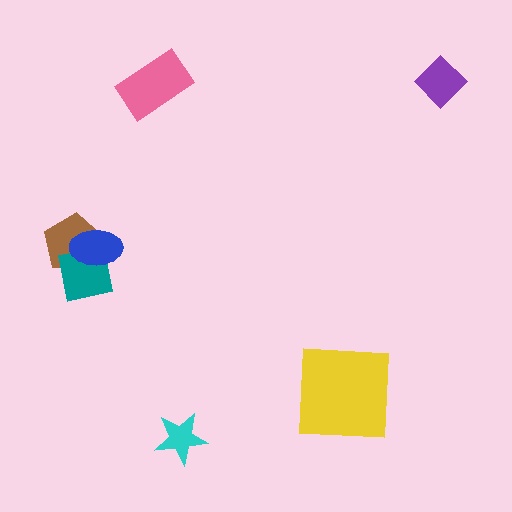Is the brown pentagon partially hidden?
Yes, it is partially covered by another shape.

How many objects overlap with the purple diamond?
0 objects overlap with the purple diamond.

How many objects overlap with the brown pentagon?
2 objects overlap with the brown pentagon.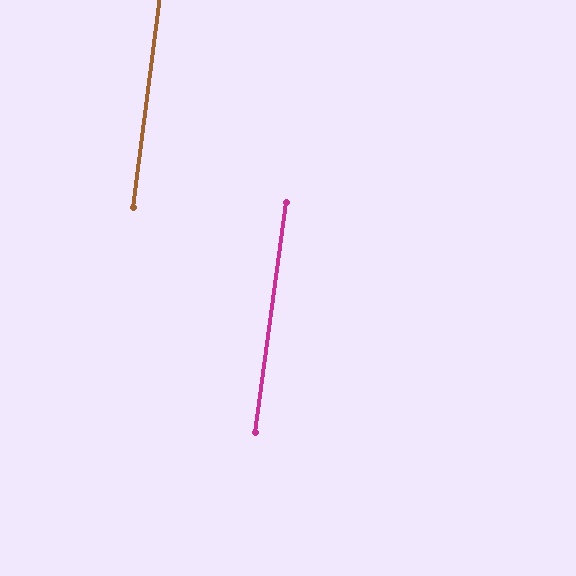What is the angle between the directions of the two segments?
Approximately 1 degree.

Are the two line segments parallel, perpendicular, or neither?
Parallel — their directions differ by only 0.6°.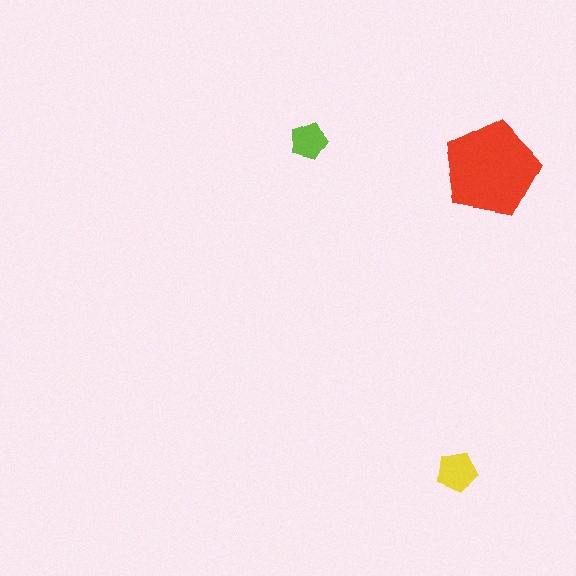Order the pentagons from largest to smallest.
the red one, the yellow one, the lime one.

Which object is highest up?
The lime pentagon is topmost.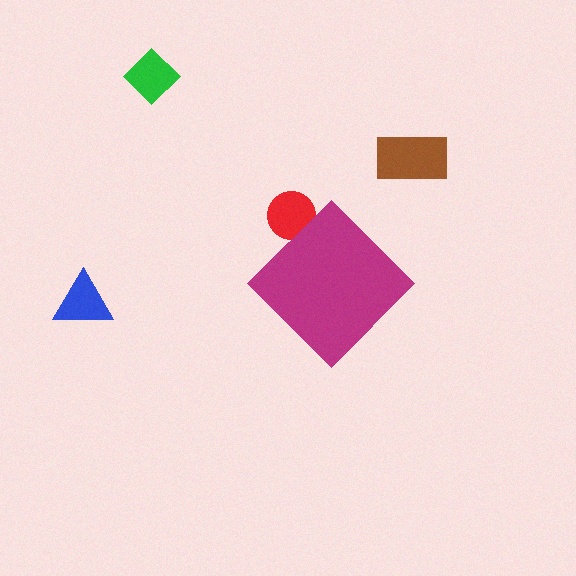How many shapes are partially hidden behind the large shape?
1 shape is partially hidden.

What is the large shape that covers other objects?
A magenta diamond.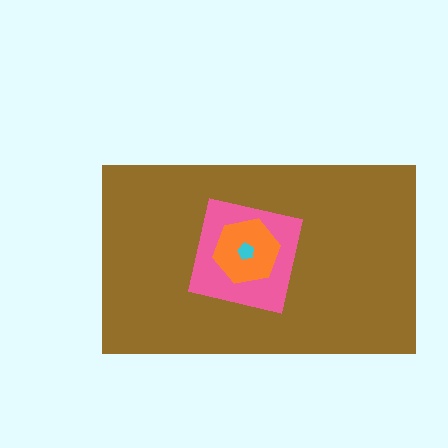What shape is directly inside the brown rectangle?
The pink square.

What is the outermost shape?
The brown rectangle.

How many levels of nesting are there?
4.